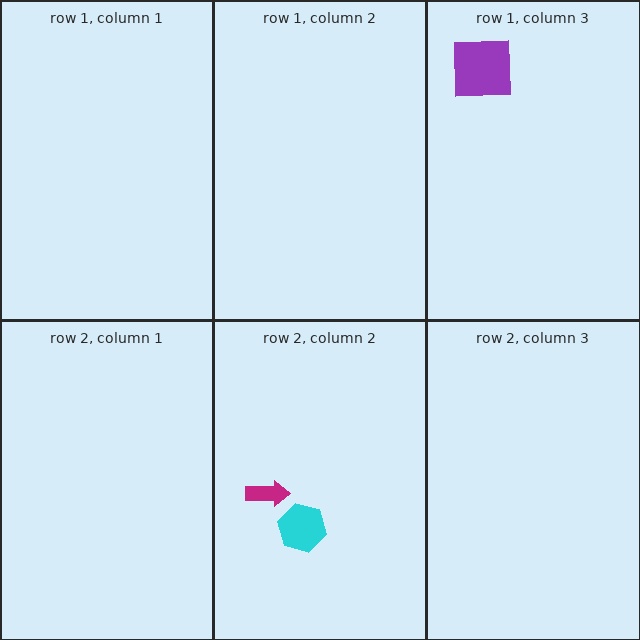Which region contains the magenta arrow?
The row 2, column 2 region.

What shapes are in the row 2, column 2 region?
The magenta arrow, the cyan hexagon.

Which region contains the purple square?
The row 1, column 3 region.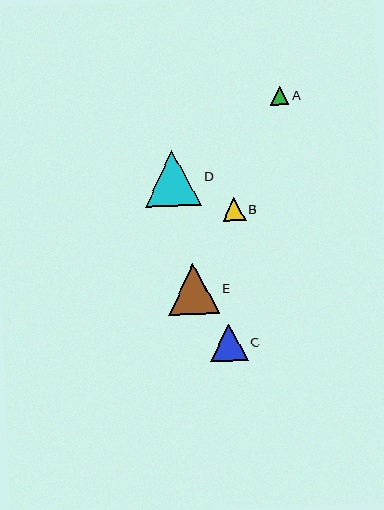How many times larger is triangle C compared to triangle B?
Triangle C is approximately 1.6 times the size of triangle B.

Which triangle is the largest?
Triangle D is the largest with a size of approximately 56 pixels.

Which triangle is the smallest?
Triangle A is the smallest with a size of approximately 19 pixels.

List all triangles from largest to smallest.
From largest to smallest: D, E, C, B, A.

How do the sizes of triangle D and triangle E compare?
Triangle D and triangle E are approximately the same size.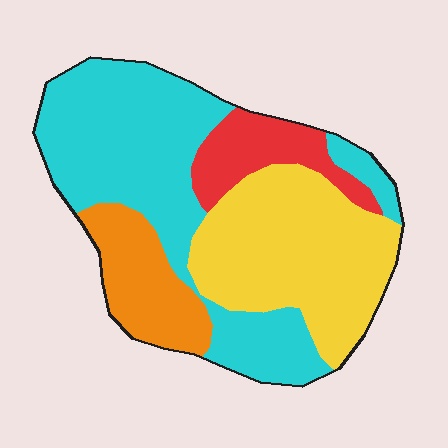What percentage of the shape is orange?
Orange takes up about one eighth (1/8) of the shape.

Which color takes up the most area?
Cyan, at roughly 45%.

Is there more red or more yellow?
Yellow.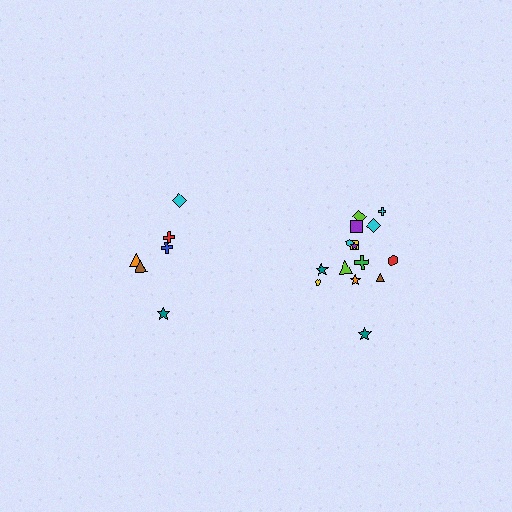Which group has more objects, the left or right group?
The right group.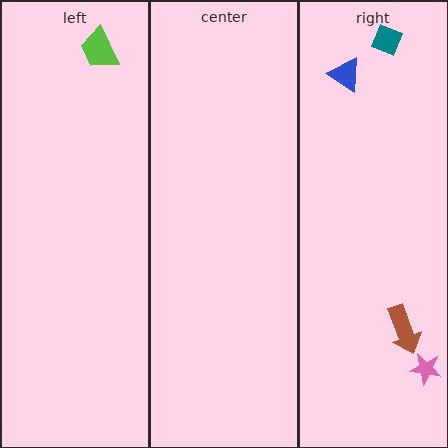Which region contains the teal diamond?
The right region.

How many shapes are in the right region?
4.